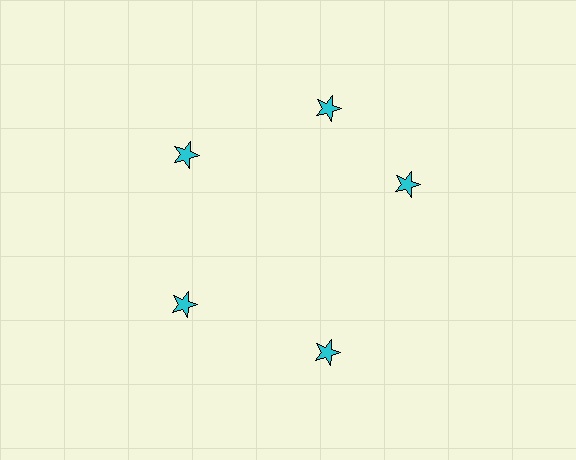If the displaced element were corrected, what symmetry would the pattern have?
It would have 5-fold rotational symmetry — the pattern would map onto itself every 72 degrees.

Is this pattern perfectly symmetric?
No. The 5 cyan stars are arranged in a ring, but one element near the 3 o'clock position is rotated out of alignment along the ring, breaking the 5-fold rotational symmetry.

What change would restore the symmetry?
The symmetry would be restored by rotating it back into even spacing with its neighbors so that all 5 stars sit at equal angles and equal distance from the center.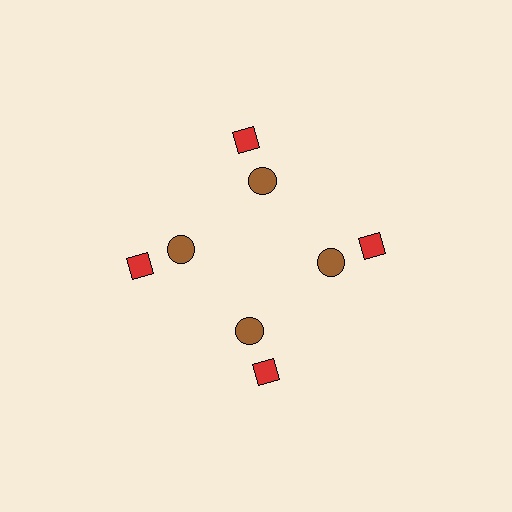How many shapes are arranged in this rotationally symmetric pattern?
There are 8 shapes, arranged in 4 groups of 2.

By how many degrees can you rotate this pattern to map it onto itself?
The pattern maps onto itself every 90 degrees of rotation.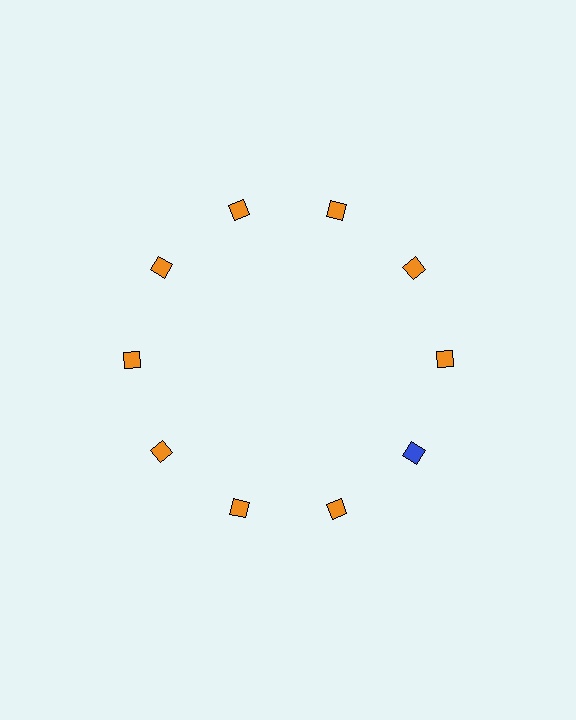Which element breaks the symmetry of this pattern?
The blue diamond at roughly the 4 o'clock position breaks the symmetry. All other shapes are orange diamonds.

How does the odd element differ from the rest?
It has a different color: blue instead of orange.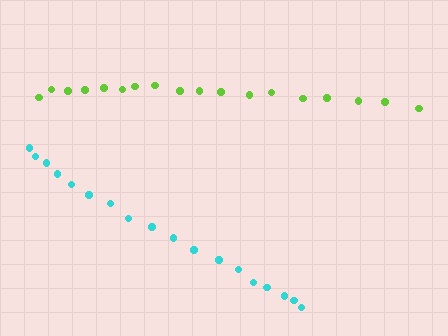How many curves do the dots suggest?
There are 2 distinct paths.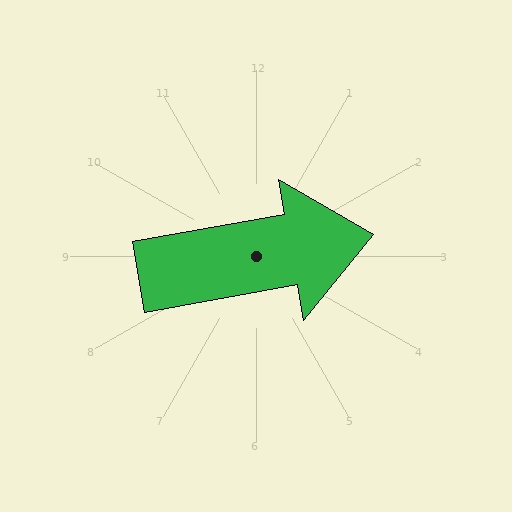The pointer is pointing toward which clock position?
Roughly 3 o'clock.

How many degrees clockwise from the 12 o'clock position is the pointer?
Approximately 80 degrees.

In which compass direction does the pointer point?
East.